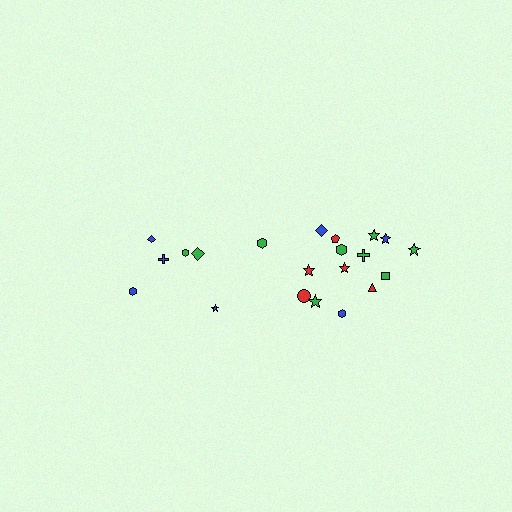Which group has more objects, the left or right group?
The right group.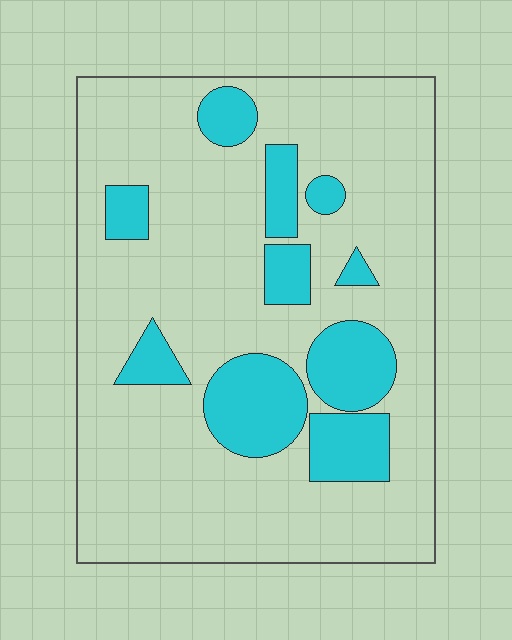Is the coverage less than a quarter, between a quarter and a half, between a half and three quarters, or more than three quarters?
Less than a quarter.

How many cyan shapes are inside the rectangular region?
10.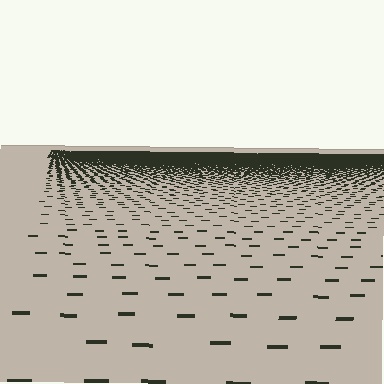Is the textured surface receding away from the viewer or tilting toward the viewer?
The surface is receding away from the viewer. Texture elements get smaller and denser toward the top.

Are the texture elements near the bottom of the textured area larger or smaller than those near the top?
Larger. Near the bottom, elements are closer to the viewer and appear at a bigger on-screen size.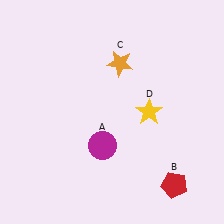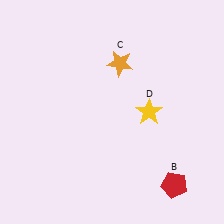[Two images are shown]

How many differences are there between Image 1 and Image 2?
There is 1 difference between the two images.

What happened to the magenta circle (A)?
The magenta circle (A) was removed in Image 2. It was in the bottom-left area of Image 1.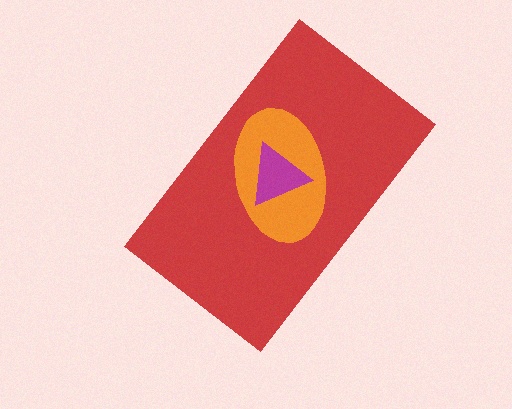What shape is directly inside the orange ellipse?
The magenta triangle.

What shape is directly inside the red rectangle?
The orange ellipse.